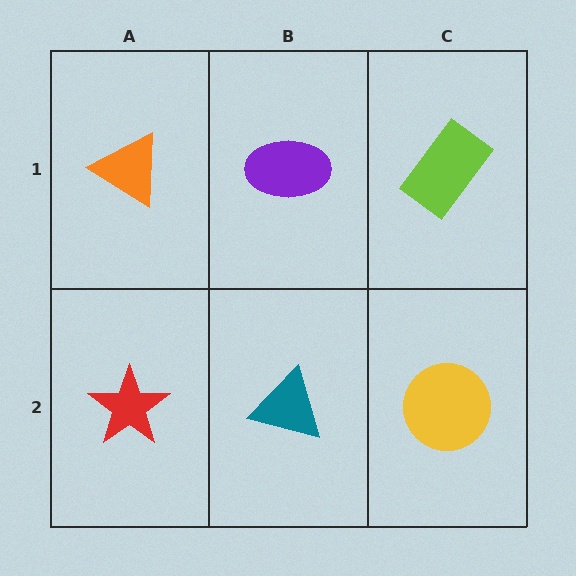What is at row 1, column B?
A purple ellipse.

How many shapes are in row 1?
3 shapes.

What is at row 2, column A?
A red star.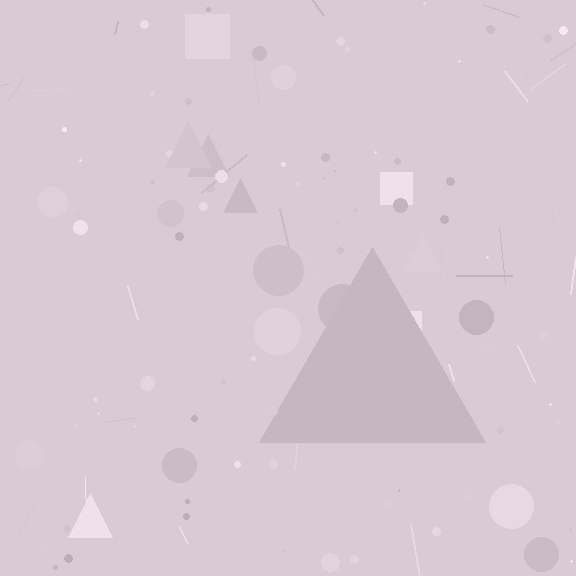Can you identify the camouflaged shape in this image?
The camouflaged shape is a triangle.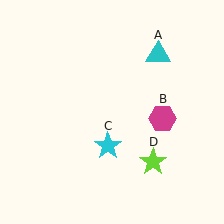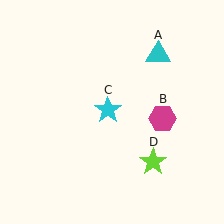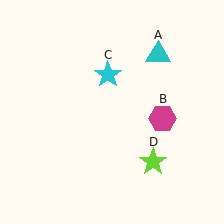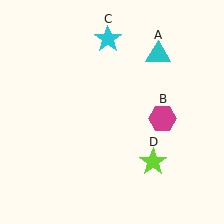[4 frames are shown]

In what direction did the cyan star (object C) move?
The cyan star (object C) moved up.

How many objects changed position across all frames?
1 object changed position: cyan star (object C).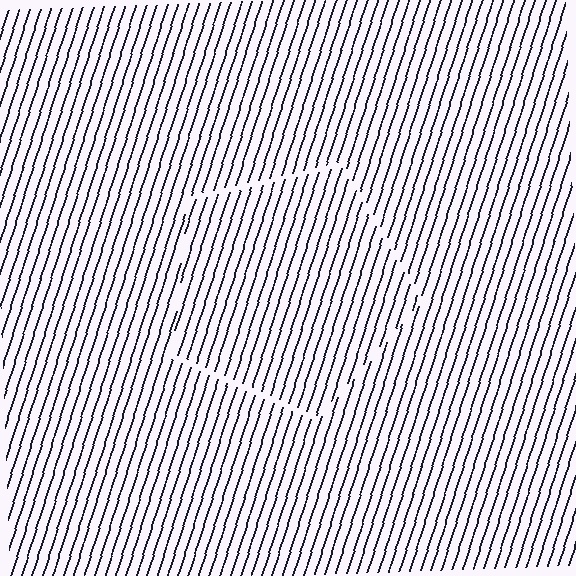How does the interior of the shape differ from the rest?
The interior of the shape contains the same grating, shifted by half a period — the contour is defined by the phase discontinuity where line-ends from the inner and outer gratings abut.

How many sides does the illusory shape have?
5 sides — the line-ends trace a pentagon.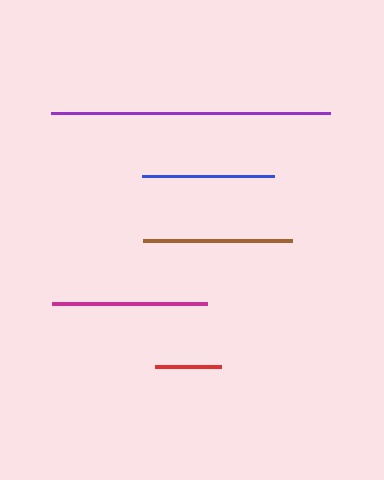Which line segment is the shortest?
The red line is the shortest at approximately 67 pixels.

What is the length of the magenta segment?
The magenta segment is approximately 155 pixels long.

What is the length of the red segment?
The red segment is approximately 67 pixels long.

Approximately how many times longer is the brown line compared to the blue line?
The brown line is approximately 1.1 times the length of the blue line.